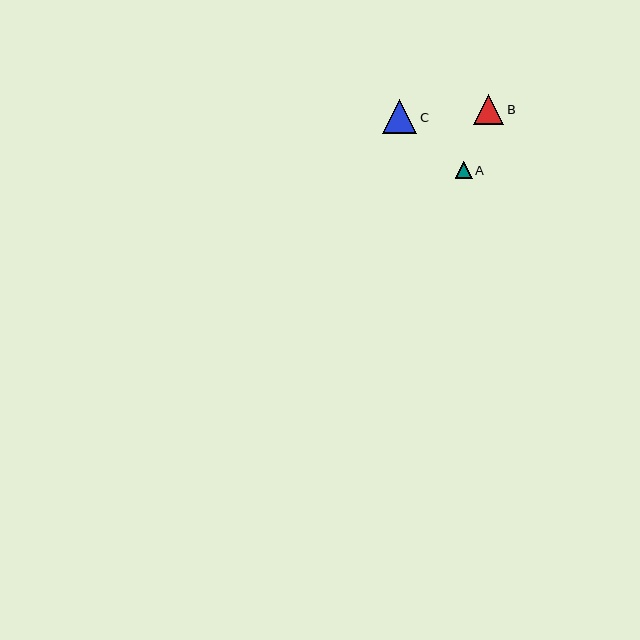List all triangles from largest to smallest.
From largest to smallest: C, B, A.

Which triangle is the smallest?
Triangle A is the smallest with a size of approximately 17 pixels.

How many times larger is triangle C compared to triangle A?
Triangle C is approximately 2.0 times the size of triangle A.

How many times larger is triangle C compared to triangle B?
Triangle C is approximately 1.1 times the size of triangle B.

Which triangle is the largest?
Triangle C is the largest with a size of approximately 34 pixels.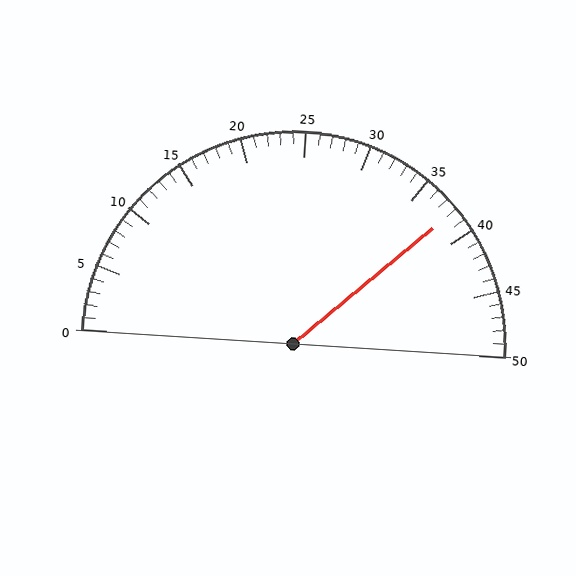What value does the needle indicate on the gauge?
The needle indicates approximately 38.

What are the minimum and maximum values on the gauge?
The gauge ranges from 0 to 50.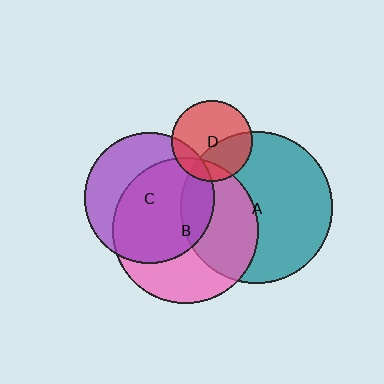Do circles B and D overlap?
Yes.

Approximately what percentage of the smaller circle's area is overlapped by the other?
Approximately 15%.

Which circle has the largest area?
Circle A (teal).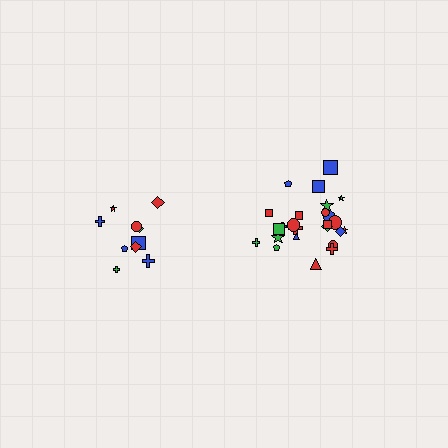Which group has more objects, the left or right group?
The right group.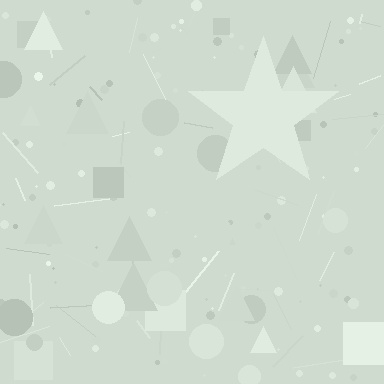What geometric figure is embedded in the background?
A star is embedded in the background.